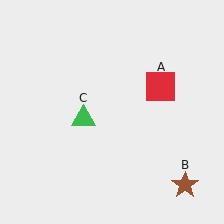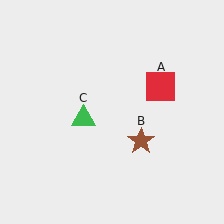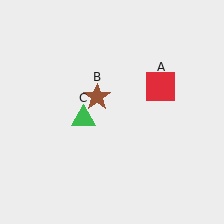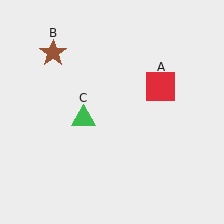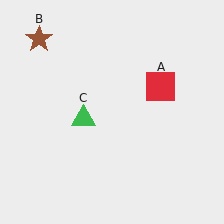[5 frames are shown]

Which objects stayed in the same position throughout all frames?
Red square (object A) and green triangle (object C) remained stationary.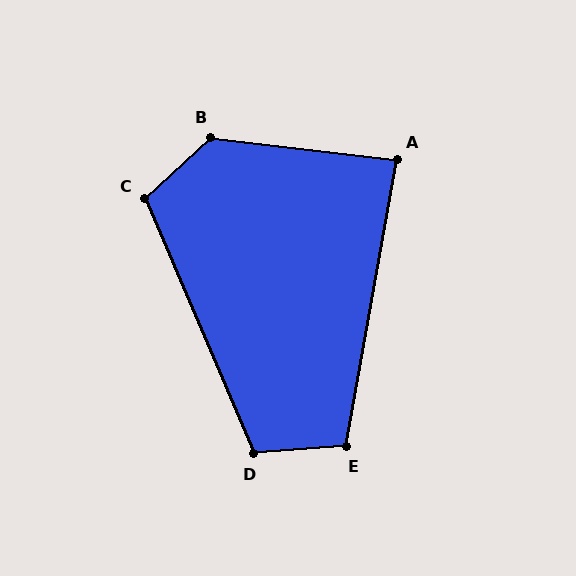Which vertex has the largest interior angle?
B, at approximately 131 degrees.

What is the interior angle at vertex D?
Approximately 109 degrees (obtuse).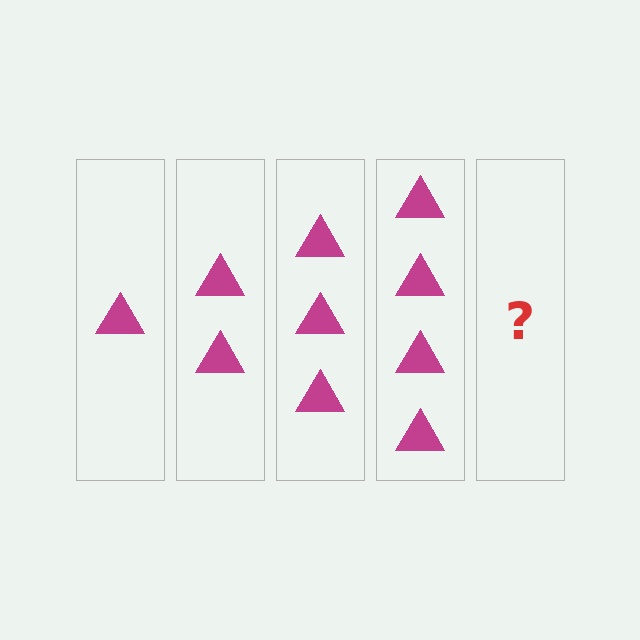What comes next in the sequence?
The next element should be 5 triangles.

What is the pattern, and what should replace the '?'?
The pattern is that each step adds one more triangle. The '?' should be 5 triangles.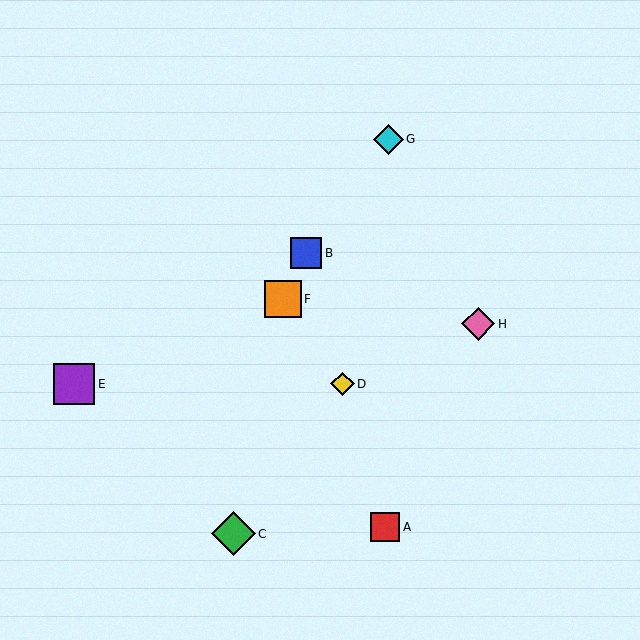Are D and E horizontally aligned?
Yes, both are at y≈384.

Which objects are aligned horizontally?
Objects D, E are aligned horizontally.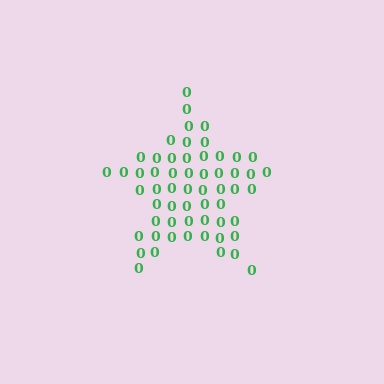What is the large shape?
The large shape is a star.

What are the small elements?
The small elements are digit 0's.